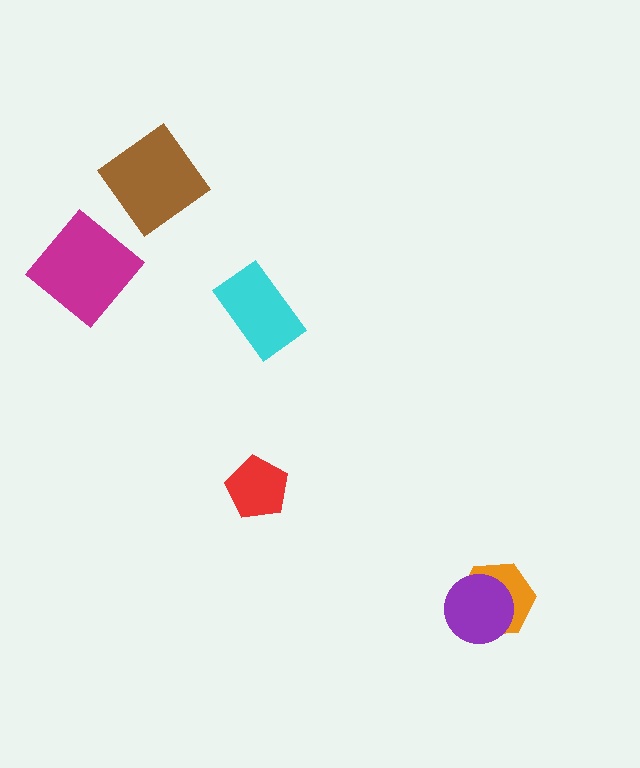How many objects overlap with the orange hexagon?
1 object overlaps with the orange hexagon.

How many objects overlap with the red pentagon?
0 objects overlap with the red pentagon.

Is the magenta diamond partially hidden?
No, no other shape covers it.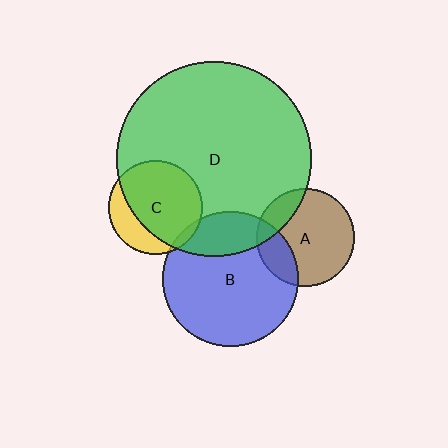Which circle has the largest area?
Circle D (green).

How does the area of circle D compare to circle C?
Approximately 4.3 times.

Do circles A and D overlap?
Yes.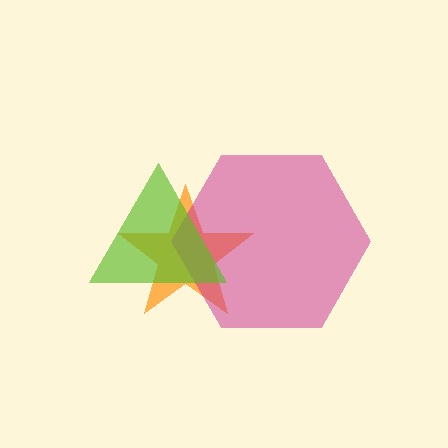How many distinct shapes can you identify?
There are 3 distinct shapes: an orange star, a magenta hexagon, a lime triangle.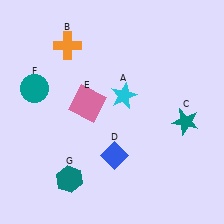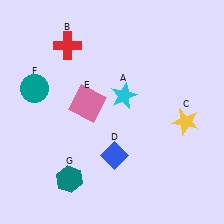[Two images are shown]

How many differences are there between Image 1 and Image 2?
There are 2 differences between the two images.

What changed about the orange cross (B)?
In Image 1, B is orange. In Image 2, it changed to red.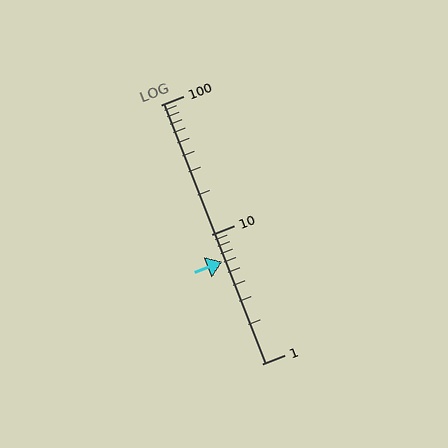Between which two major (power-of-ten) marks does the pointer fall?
The pointer is between 1 and 10.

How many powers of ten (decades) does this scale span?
The scale spans 2 decades, from 1 to 100.